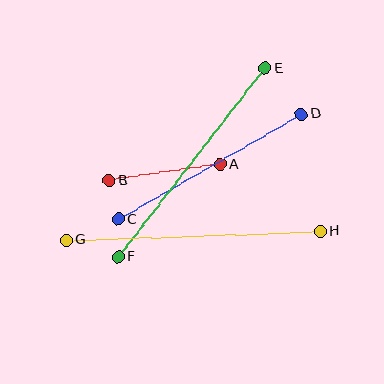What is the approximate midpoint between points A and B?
The midpoint is at approximately (164, 172) pixels.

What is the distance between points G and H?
The distance is approximately 254 pixels.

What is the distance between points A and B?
The distance is approximately 112 pixels.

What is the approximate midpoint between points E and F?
The midpoint is at approximately (192, 162) pixels.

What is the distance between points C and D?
The distance is approximately 211 pixels.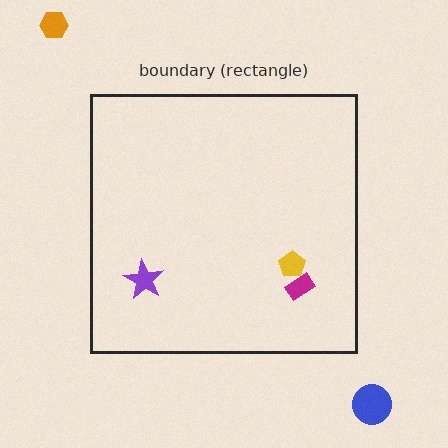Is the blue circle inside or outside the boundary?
Outside.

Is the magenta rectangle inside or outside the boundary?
Inside.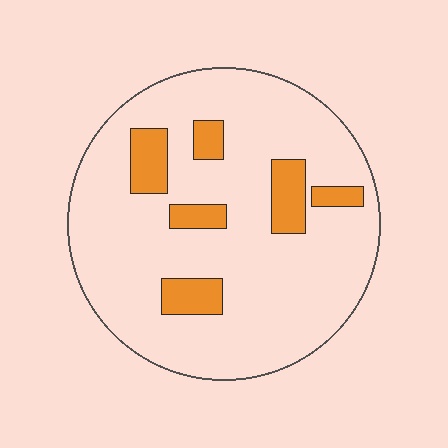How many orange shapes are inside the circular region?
6.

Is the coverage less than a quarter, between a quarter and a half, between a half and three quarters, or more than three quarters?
Less than a quarter.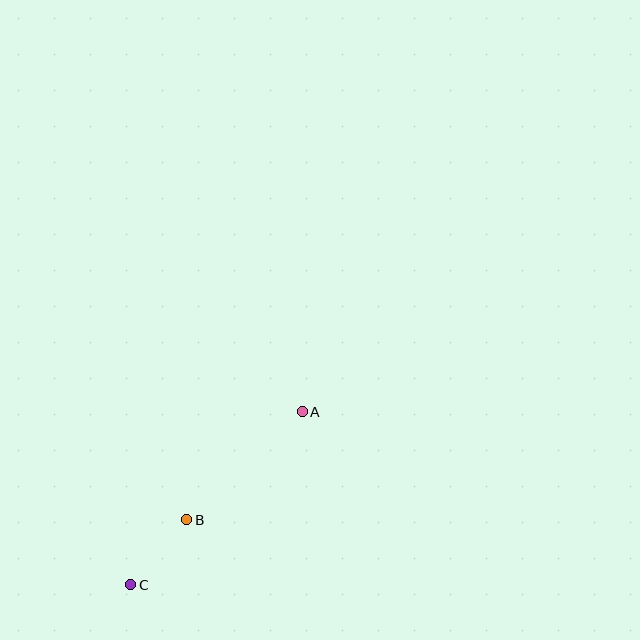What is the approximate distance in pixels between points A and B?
The distance between A and B is approximately 158 pixels.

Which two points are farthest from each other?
Points A and C are farthest from each other.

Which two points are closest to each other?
Points B and C are closest to each other.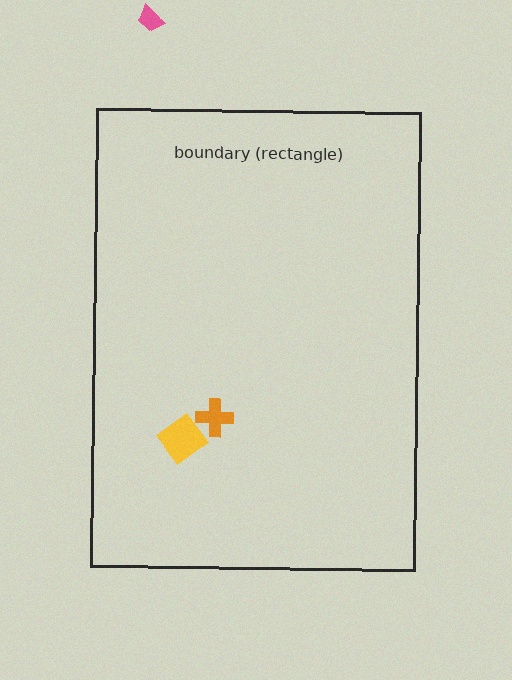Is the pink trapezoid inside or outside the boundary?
Outside.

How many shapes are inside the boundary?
2 inside, 1 outside.